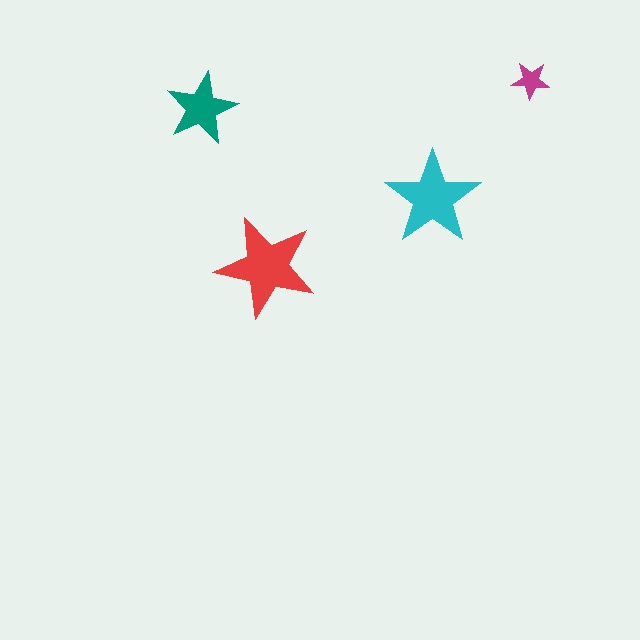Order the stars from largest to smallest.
the red one, the cyan one, the teal one, the magenta one.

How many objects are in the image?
There are 4 objects in the image.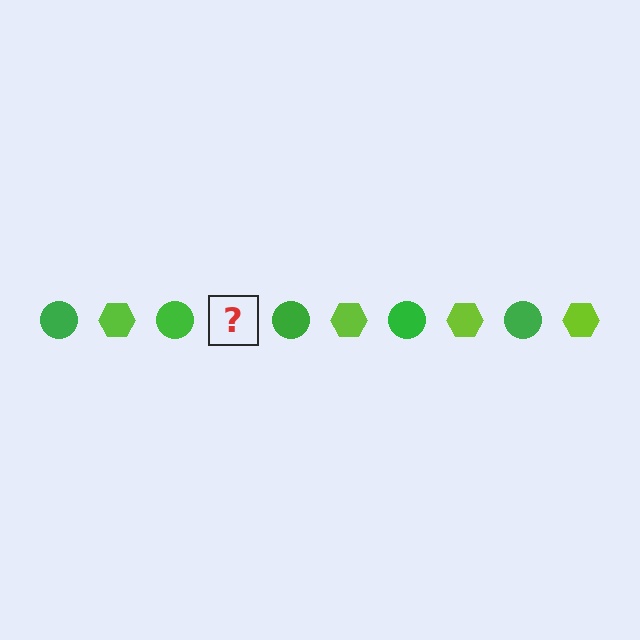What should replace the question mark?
The question mark should be replaced with a lime hexagon.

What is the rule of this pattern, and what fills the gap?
The rule is that the pattern alternates between green circle and lime hexagon. The gap should be filled with a lime hexagon.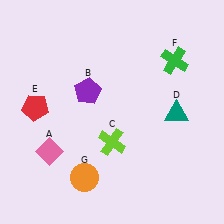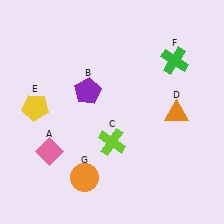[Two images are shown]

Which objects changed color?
D changed from teal to orange. E changed from red to yellow.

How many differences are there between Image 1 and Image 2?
There are 2 differences between the two images.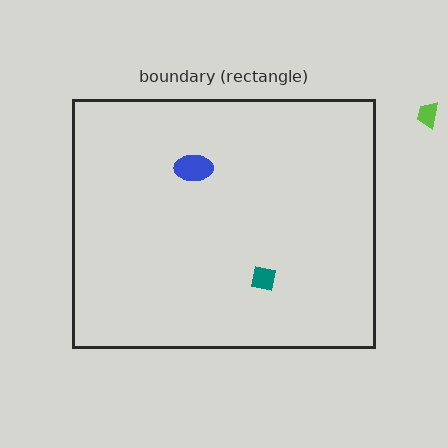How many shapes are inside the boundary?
2 inside, 1 outside.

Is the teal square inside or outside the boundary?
Inside.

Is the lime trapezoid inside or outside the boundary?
Outside.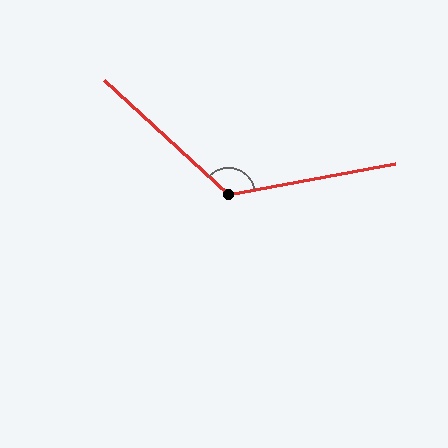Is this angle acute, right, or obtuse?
It is obtuse.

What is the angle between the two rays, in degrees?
Approximately 126 degrees.